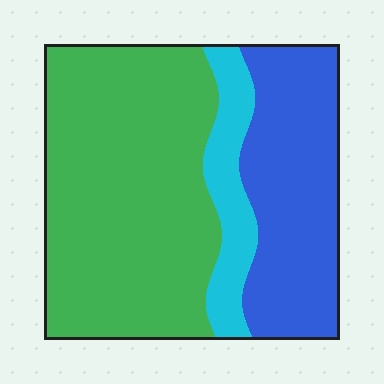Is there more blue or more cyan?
Blue.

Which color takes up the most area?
Green, at roughly 55%.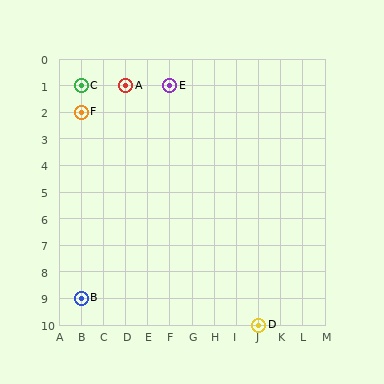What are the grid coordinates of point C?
Point C is at grid coordinates (B, 1).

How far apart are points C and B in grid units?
Points C and B are 8 rows apart.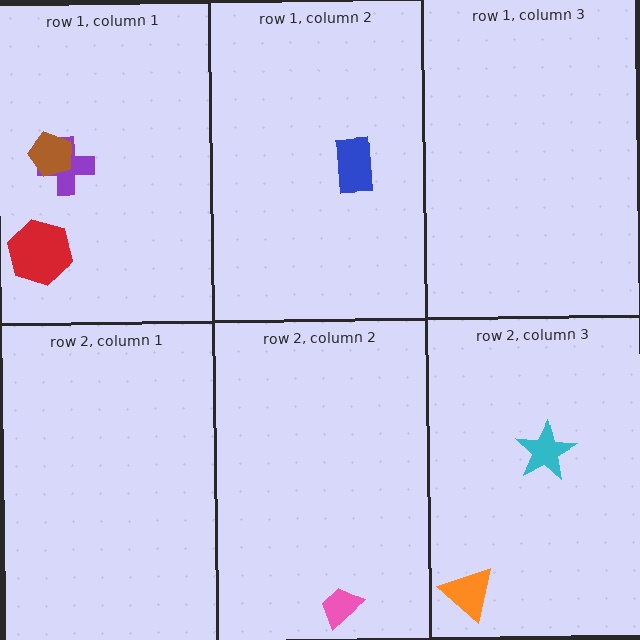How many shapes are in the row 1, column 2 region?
1.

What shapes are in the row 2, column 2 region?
The pink trapezoid.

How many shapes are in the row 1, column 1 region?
3.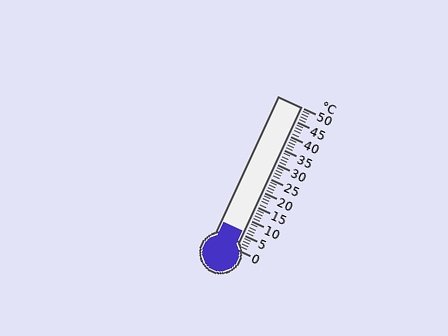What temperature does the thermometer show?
The thermometer shows approximately 6°C.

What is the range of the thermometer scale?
The thermometer scale ranges from 0°C to 50°C.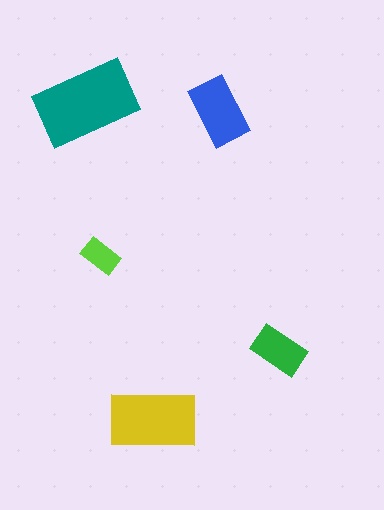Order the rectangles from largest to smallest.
the teal one, the yellow one, the blue one, the green one, the lime one.